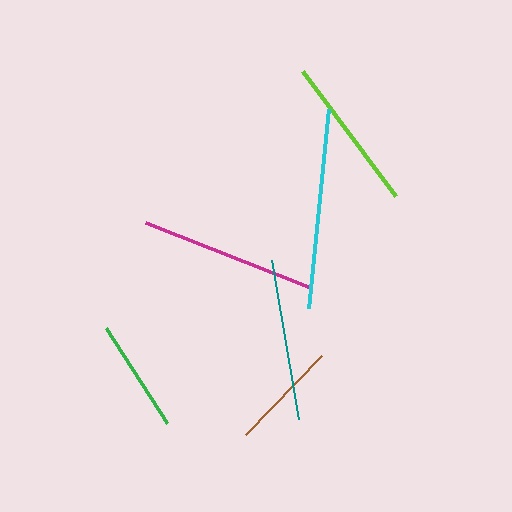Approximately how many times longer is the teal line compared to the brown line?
The teal line is approximately 1.5 times the length of the brown line.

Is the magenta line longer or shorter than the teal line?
The magenta line is longer than the teal line.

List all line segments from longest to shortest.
From longest to shortest: cyan, magenta, teal, lime, green, brown.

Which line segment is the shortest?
The brown line is the shortest at approximately 110 pixels.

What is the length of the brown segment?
The brown segment is approximately 110 pixels long.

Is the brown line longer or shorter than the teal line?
The teal line is longer than the brown line.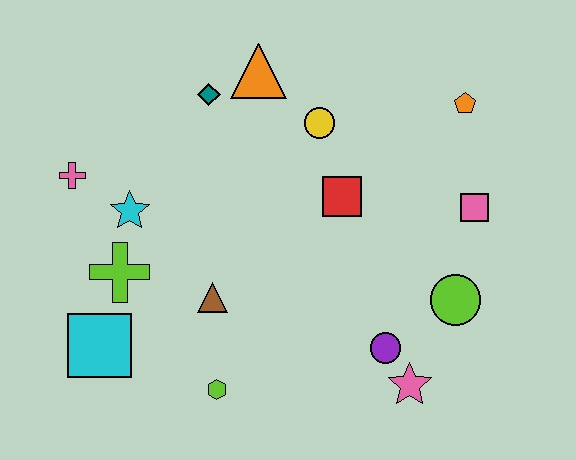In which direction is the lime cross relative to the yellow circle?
The lime cross is to the left of the yellow circle.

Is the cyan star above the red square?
No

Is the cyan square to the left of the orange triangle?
Yes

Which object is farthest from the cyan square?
The orange pentagon is farthest from the cyan square.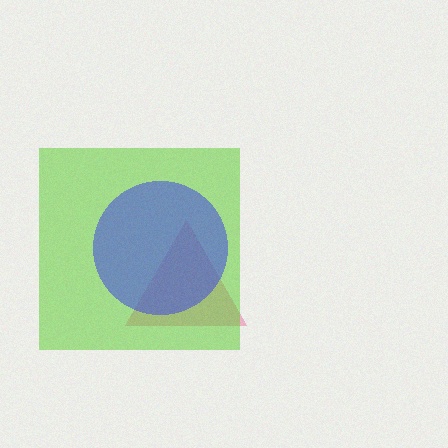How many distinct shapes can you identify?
There are 3 distinct shapes: a pink triangle, a lime square, a blue circle.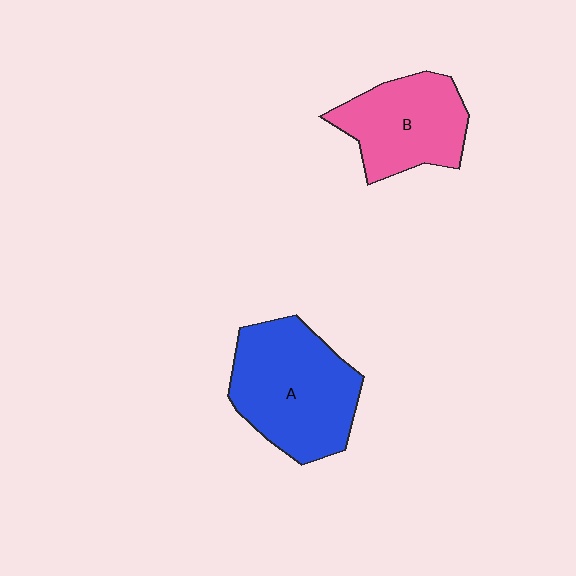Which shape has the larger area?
Shape A (blue).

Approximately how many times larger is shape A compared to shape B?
Approximately 1.3 times.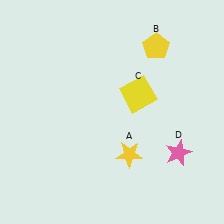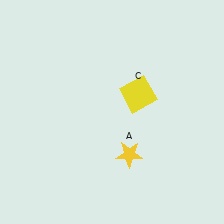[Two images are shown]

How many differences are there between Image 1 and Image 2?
There are 2 differences between the two images.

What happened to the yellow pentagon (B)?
The yellow pentagon (B) was removed in Image 2. It was in the top-right area of Image 1.